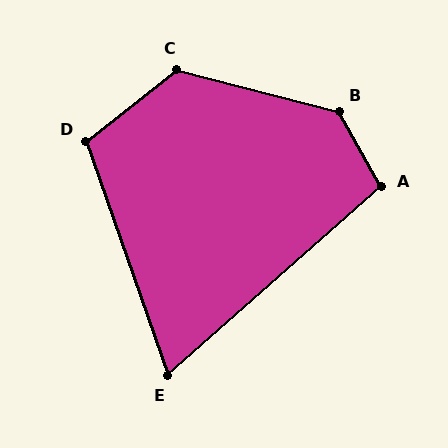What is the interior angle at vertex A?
Approximately 103 degrees (obtuse).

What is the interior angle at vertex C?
Approximately 128 degrees (obtuse).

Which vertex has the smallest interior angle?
E, at approximately 68 degrees.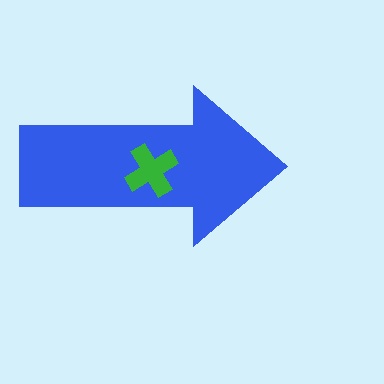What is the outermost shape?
The blue arrow.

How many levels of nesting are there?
2.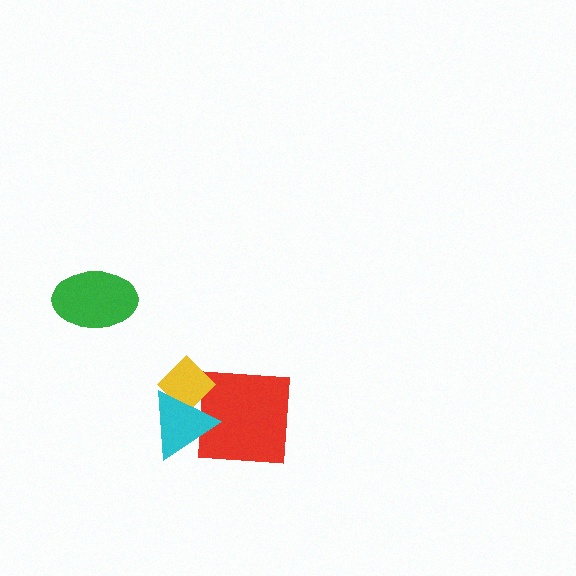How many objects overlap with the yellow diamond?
1 object overlaps with the yellow diamond.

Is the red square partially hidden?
Yes, it is partially covered by another shape.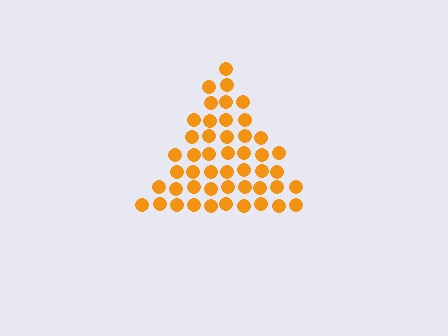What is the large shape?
The large shape is a triangle.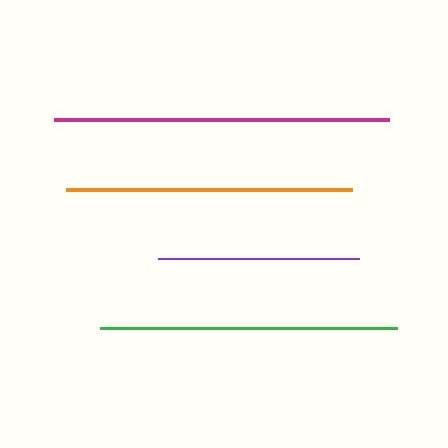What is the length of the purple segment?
The purple segment is approximately 201 pixels long.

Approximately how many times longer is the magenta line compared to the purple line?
The magenta line is approximately 1.7 times the length of the purple line.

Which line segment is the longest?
The magenta line is the longest at approximately 335 pixels.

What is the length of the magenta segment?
The magenta segment is approximately 335 pixels long.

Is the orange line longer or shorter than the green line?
The green line is longer than the orange line.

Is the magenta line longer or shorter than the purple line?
The magenta line is longer than the purple line.